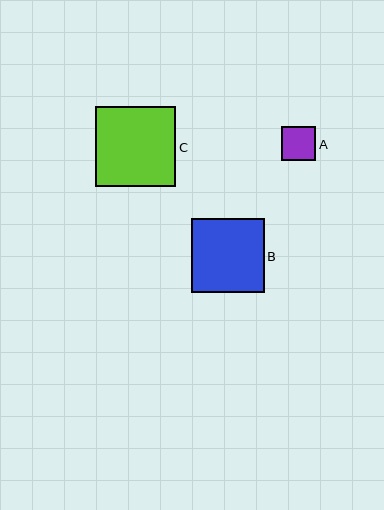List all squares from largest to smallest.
From largest to smallest: C, B, A.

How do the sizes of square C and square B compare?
Square C and square B are approximately the same size.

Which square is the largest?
Square C is the largest with a size of approximately 80 pixels.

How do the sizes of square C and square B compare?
Square C and square B are approximately the same size.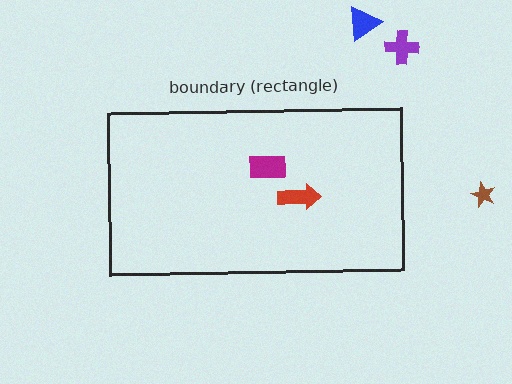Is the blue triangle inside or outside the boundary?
Outside.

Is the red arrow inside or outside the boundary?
Inside.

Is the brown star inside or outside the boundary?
Outside.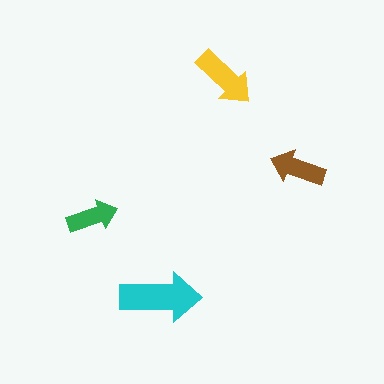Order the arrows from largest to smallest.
the cyan one, the yellow one, the brown one, the green one.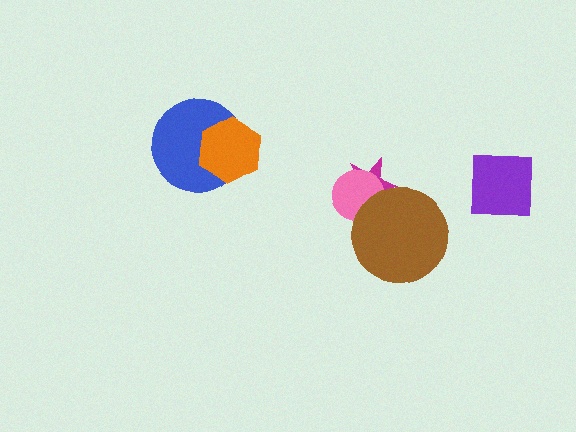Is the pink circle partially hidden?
Yes, it is partially covered by another shape.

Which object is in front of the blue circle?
The orange hexagon is in front of the blue circle.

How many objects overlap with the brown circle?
2 objects overlap with the brown circle.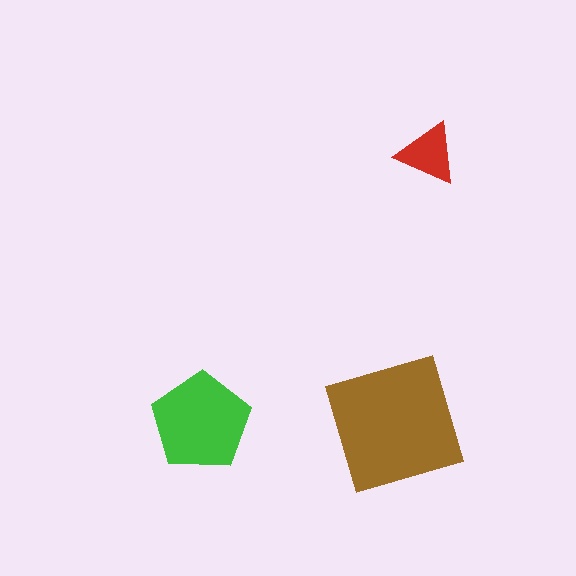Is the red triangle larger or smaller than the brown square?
Smaller.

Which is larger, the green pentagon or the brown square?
The brown square.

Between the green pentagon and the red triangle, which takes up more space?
The green pentagon.